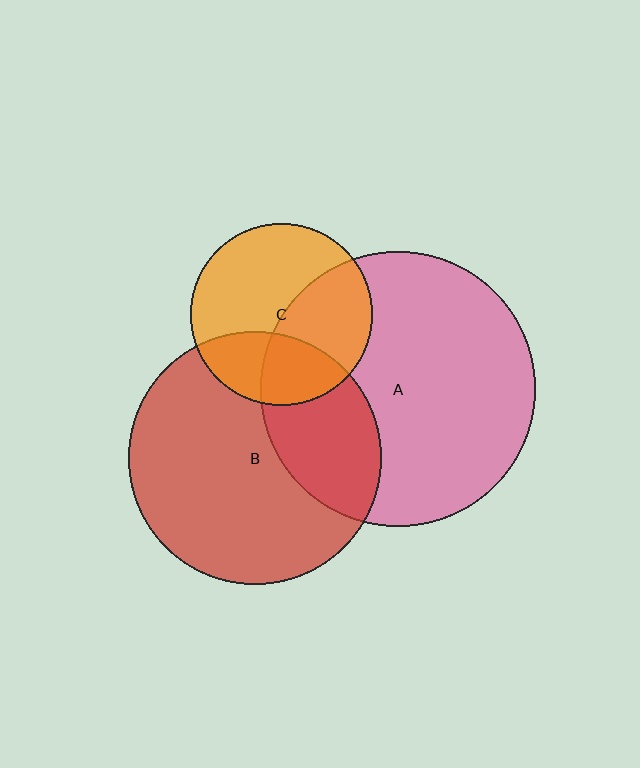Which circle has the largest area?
Circle A (pink).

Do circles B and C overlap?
Yes.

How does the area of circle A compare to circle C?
Approximately 2.3 times.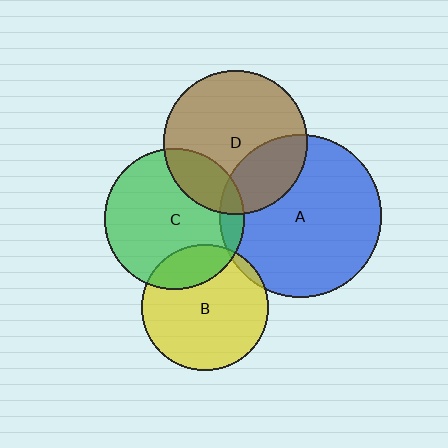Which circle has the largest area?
Circle A (blue).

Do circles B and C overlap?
Yes.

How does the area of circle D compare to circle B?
Approximately 1.3 times.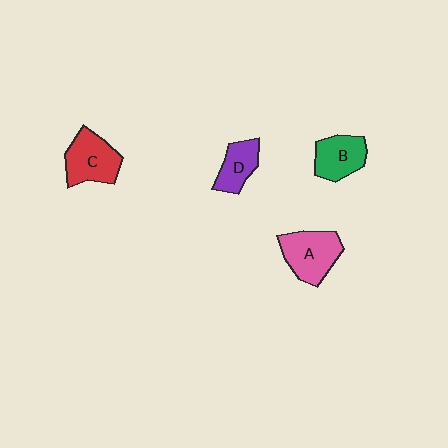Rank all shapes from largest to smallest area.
From largest to smallest: A (pink), C (red), B (green), D (purple).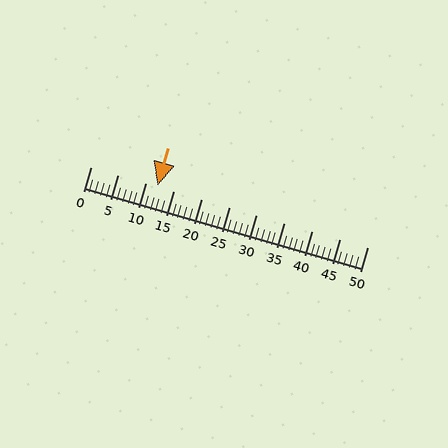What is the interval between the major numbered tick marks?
The major tick marks are spaced 5 units apart.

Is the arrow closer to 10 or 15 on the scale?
The arrow is closer to 10.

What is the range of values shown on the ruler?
The ruler shows values from 0 to 50.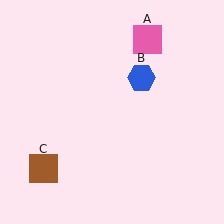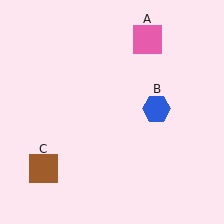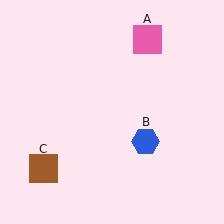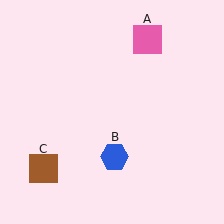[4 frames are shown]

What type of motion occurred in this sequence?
The blue hexagon (object B) rotated clockwise around the center of the scene.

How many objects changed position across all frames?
1 object changed position: blue hexagon (object B).